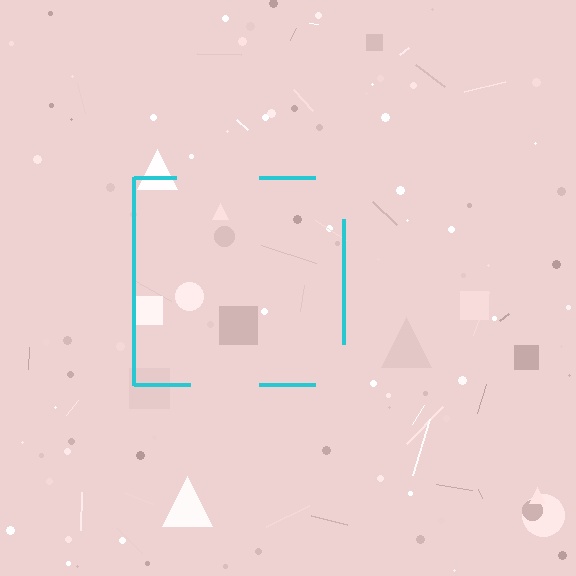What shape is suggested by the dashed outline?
The dashed outline suggests a square.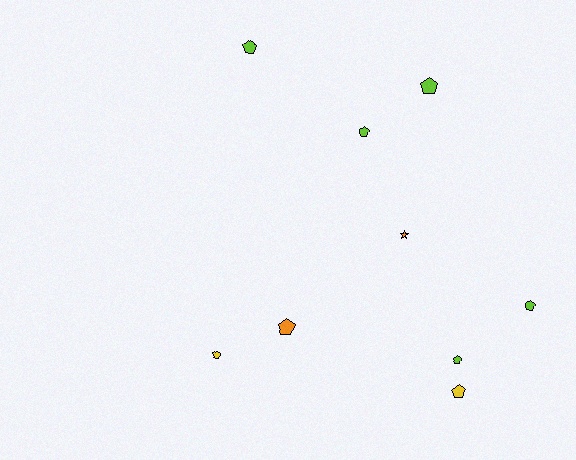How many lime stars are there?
There are no lime stars.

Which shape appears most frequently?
Pentagon, with 8 objects.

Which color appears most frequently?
Lime, with 5 objects.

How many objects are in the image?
There are 9 objects.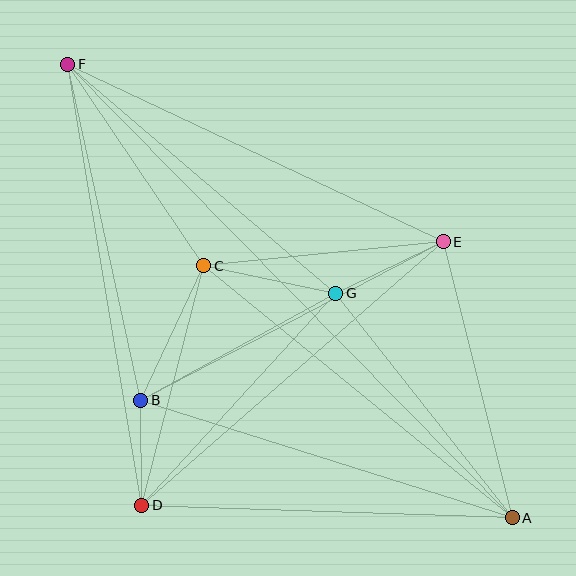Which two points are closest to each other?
Points B and D are closest to each other.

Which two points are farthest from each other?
Points A and F are farthest from each other.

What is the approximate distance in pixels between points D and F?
The distance between D and F is approximately 447 pixels.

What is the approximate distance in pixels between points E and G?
The distance between E and G is approximately 119 pixels.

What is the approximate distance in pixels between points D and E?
The distance between D and E is approximately 400 pixels.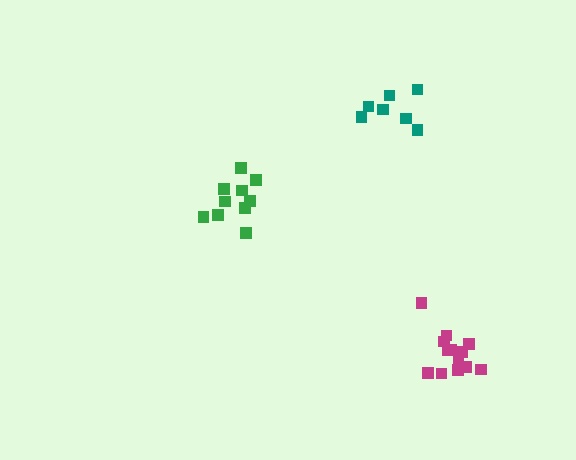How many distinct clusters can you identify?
There are 3 distinct clusters.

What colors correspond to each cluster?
The clusters are colored: magenta, teal, green.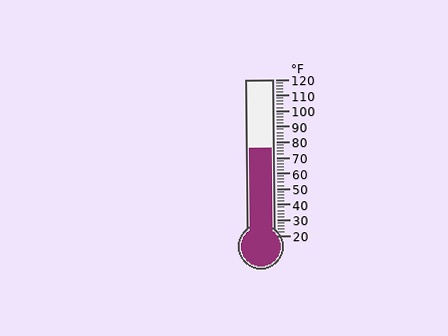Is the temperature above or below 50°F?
The temperature is above 50°F.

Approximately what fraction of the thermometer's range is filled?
The thermometer is filled to approximately 55% of its range.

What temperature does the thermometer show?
The thermometer shows approximately 76°F.